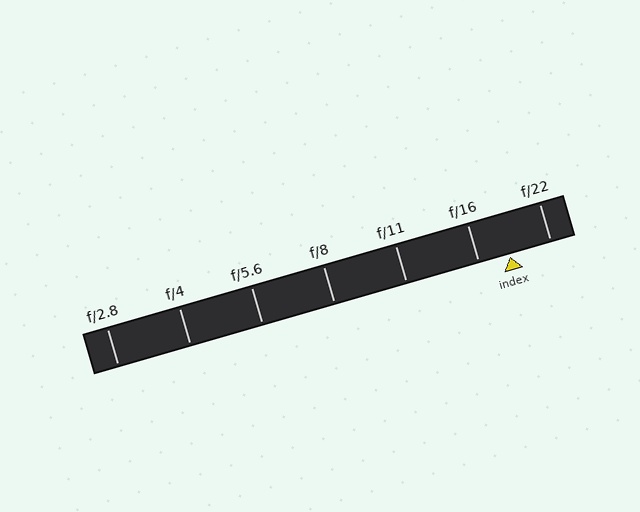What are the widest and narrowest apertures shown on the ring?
The widest aperture shown is f/2.8 and the narrowest is f/22.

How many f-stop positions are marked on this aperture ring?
There are 7 f-stop positions marked.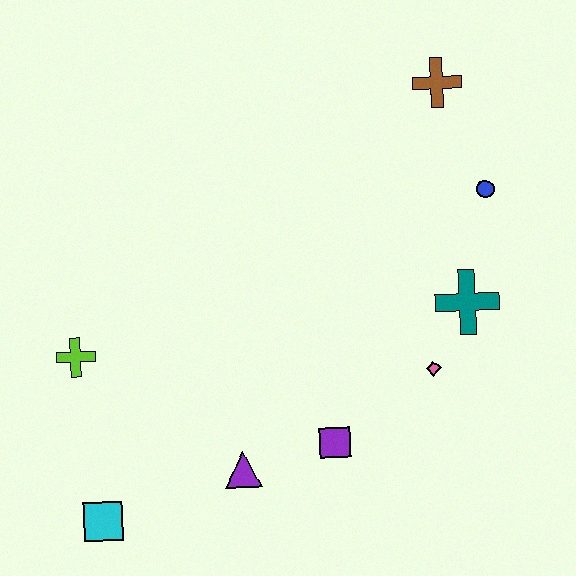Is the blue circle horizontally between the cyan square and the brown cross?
No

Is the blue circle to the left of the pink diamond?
No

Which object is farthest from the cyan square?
The brown cross is farthest from the cyan square.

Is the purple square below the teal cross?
Yes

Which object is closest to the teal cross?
The pink diamond is closest to the teal cross.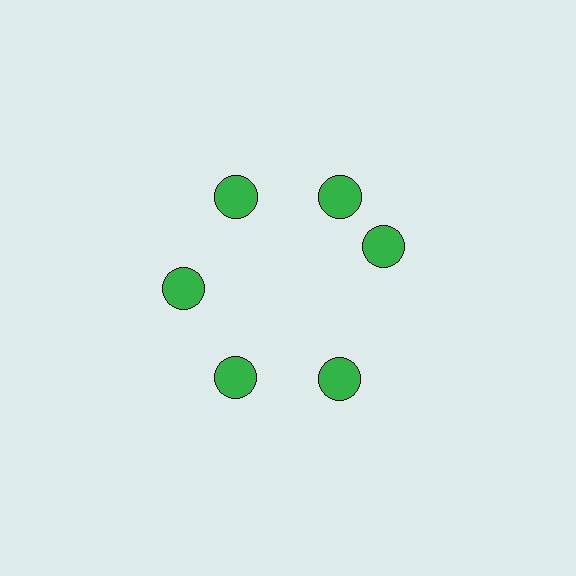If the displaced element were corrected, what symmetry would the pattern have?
It would have 6-fold rotational symmetry — the pattern would map onto itself every 60 degrees.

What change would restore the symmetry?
The symmetry would be restored by rotating it back into even spacing with its neighbors so that all 6 circles sit at equal angles and equal distance from the center.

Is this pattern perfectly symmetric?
No. The 6 green circles are arranged in a ring, but one element near the 3 o'clock position is rotated out of alignment along the ring, breaking the 6-fold rotational symmetry.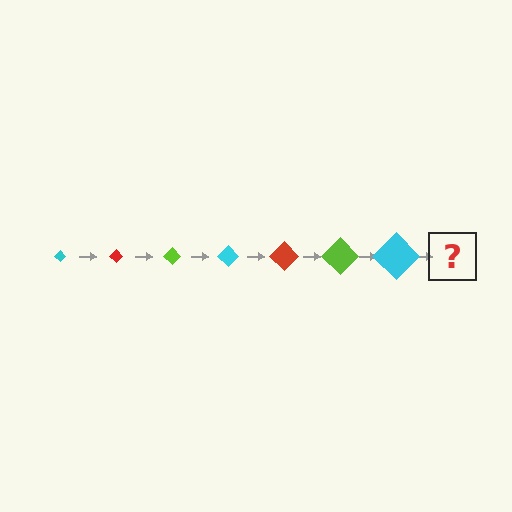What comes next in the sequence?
The next element should be a red diamond, larger than the previous one.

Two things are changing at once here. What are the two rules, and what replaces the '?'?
The two rules are that the diamond grows larger each step and the color cycles through cyan, red, and lime. The '?' should be a red diamond, larger than the previous one.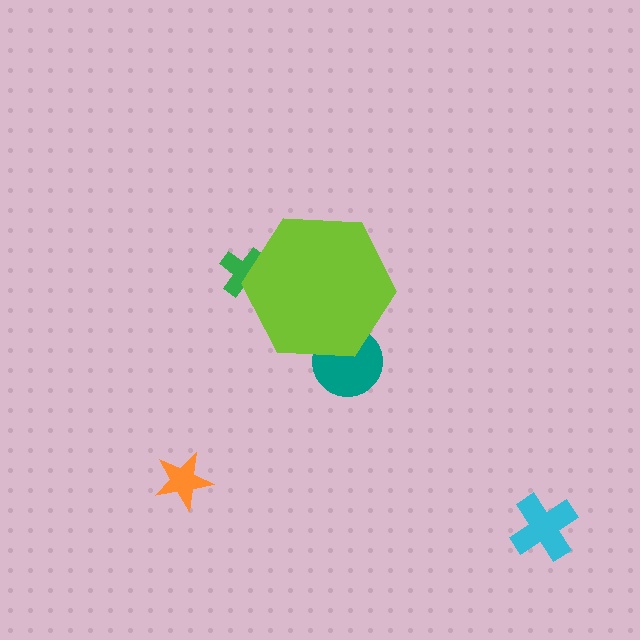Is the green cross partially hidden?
Yes, the green cross is partially hidden behind the lime hexagon.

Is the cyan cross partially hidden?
No, the cyan cross is fully visible.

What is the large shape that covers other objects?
A lime hexagon.